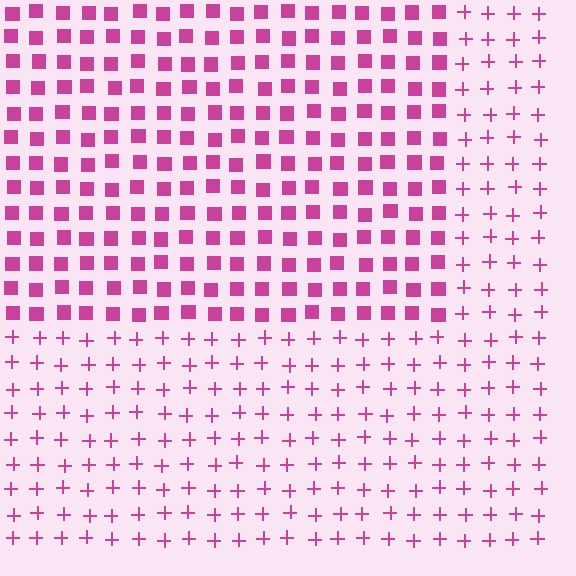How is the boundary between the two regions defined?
The boundary is defined by a change in element shape: squares inside vs. plus signs outside. All elements share the same color and spacing.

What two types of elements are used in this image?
The image uses squares inside the rectangle region and plus signs outside it.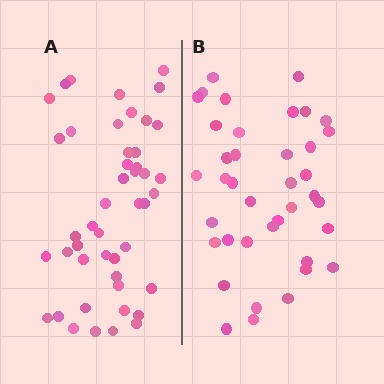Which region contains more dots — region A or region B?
Region A (the left region) has more dots.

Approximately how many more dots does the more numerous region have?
Region A has roughly 8 or so more dots than region B.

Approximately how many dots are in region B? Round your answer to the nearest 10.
About 40 dots. (The exact count is 39, which rounds to 40.)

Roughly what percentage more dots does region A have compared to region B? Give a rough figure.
About 20% more.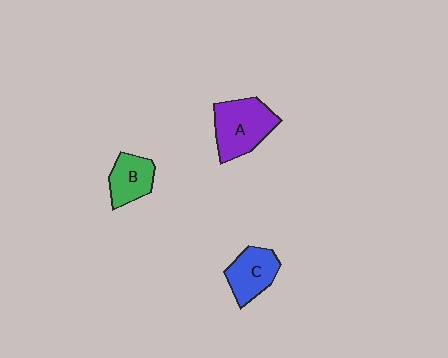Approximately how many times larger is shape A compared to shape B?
Approximately 1.5 times.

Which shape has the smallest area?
Shape B (green).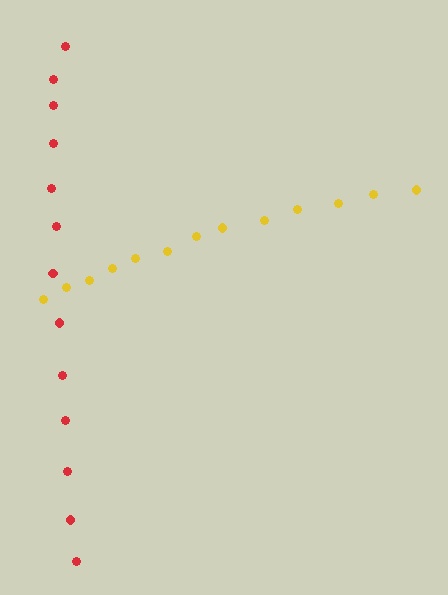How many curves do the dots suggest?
There are 2 distinct paths.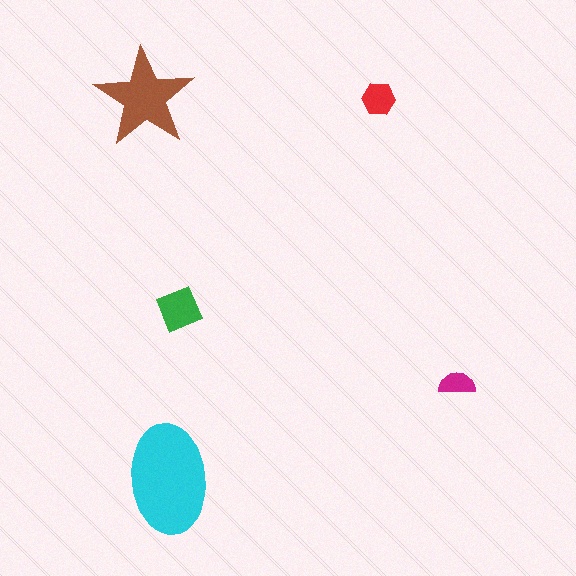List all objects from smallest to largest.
The magenta semicircle, the red hexagon, the green square, the brown star, the cyan ellipse.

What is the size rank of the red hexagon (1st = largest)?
4th.